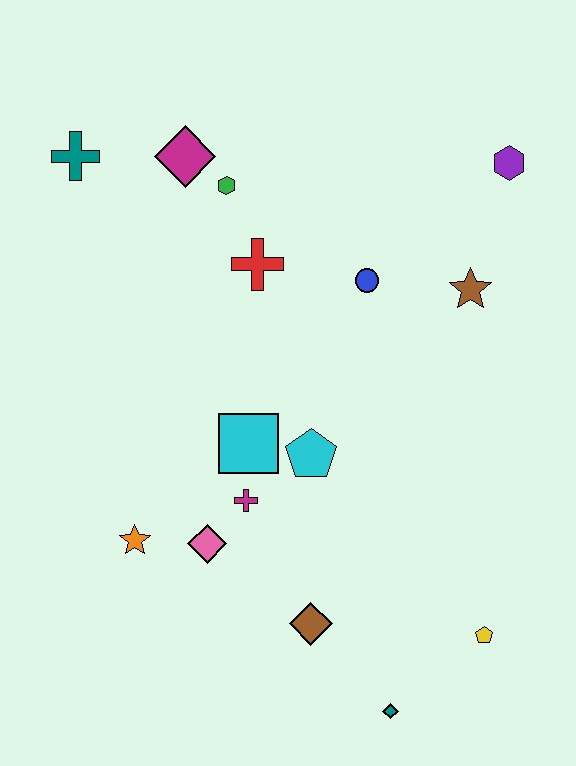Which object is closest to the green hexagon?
The magenta diamond is closest to the green hexagon.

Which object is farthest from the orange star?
The purple hexagon is farthest from the orange star.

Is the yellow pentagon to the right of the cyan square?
Yes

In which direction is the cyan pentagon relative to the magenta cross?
The cyan pentagon is to the right of the magenta cross.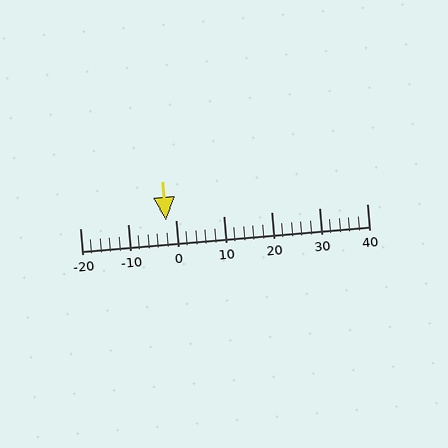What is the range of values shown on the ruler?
The ruler shows values from -20 to 40.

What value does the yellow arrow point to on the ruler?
The yellow arrow points to approximately -2.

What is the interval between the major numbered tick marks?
The major tick marks are spaced 10 units apart.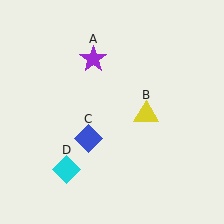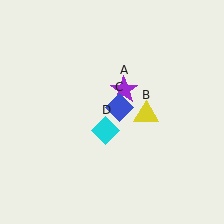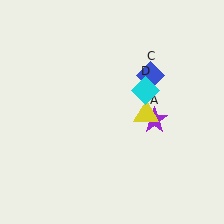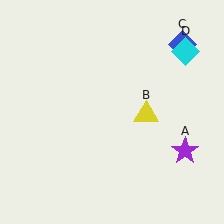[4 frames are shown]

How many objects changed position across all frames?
3 objects changed position: purple star (object A), blue diamond (object C), cyan diamond (object D).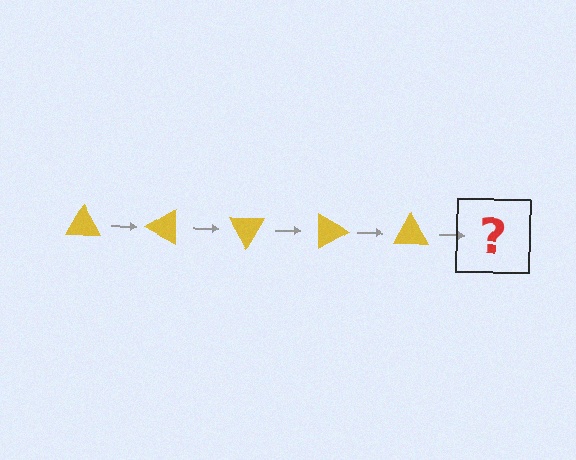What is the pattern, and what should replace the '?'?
The pattern is that the triangle rotates 30 degrees each step. The '?' should be a yellow triangle rotated 150 degrees.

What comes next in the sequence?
The next element should be a yellow triangle rotated 150 degrees.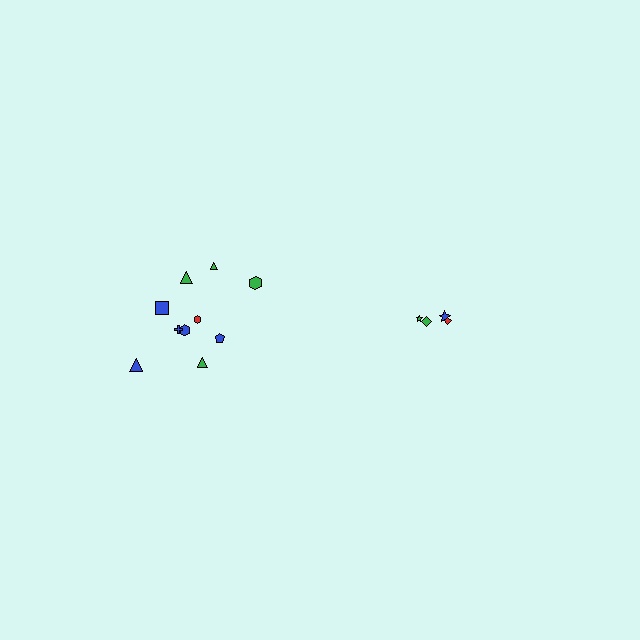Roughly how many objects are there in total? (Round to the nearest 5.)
Roughly 15 objects in total.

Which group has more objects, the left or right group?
The left group.